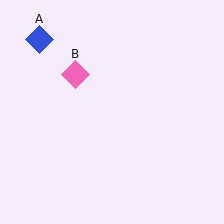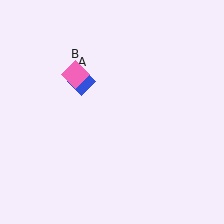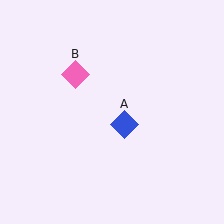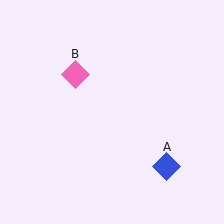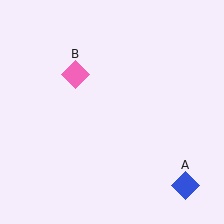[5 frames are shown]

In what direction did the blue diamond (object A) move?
The blue diamond (object A) moved down and to the right.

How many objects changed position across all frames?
1 object changed position: blue diamond (object A).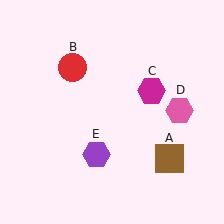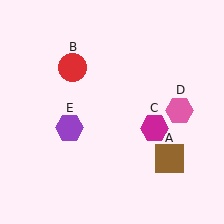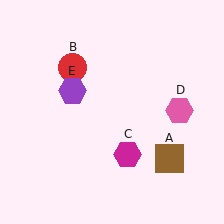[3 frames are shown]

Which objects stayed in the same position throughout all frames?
Brown square (object A) and red circle (object B) and pink hexagon (object D) remained stationary.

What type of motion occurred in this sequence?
The magenta hexagon (object C), purple hexagon (object E) rotated clockwise around the center of the scene.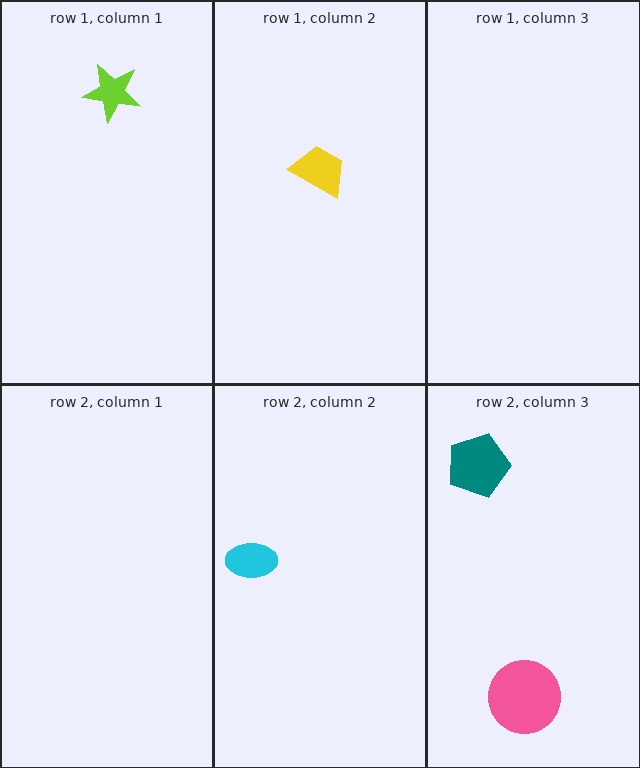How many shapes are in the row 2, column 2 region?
1.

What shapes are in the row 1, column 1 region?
The lime star.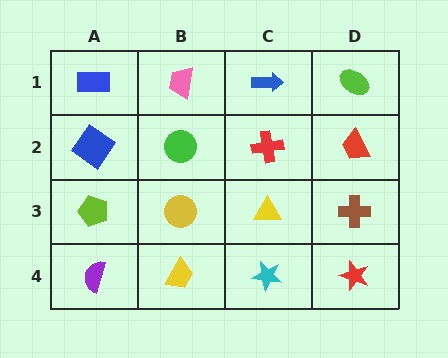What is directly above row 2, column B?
A pink trapezoid.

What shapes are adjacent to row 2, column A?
A blue rectangle (row 1, column A), a lime pentagon (row 3, column A), a green circle (row 2, column B).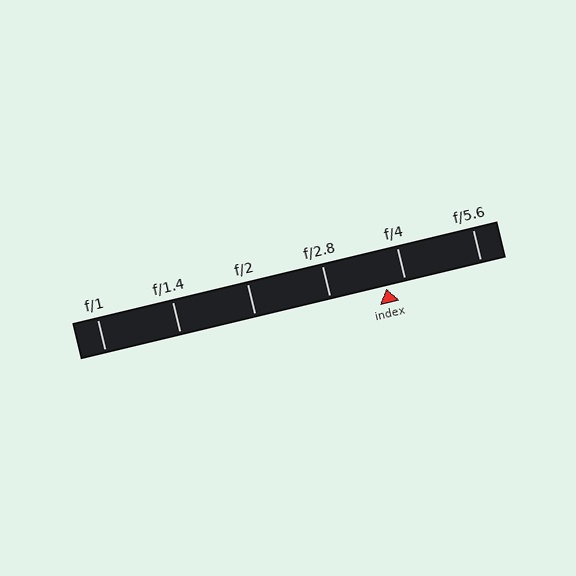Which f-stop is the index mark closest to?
The index mark is closest to f/4.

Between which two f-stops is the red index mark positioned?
The index mark is between f/2.8 and f/4.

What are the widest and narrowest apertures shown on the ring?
The widest aperture shown is f/1 and the narrowest is f/5.6.